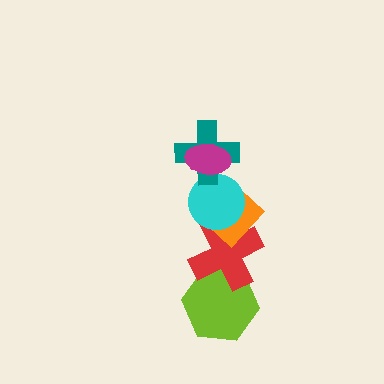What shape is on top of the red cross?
The orange diamond is on top of the red cross.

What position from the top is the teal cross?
The teal cross is 2nd from the top.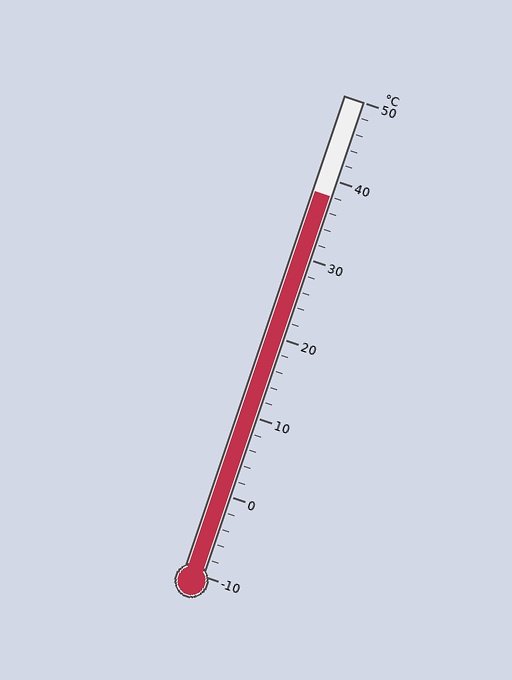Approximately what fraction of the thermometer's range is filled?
The thermometer is filled to approximately 80% of its range.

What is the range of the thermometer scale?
The thermometer scale ranges from -10°C to 50°C.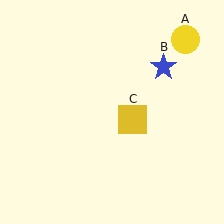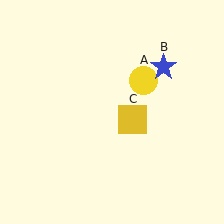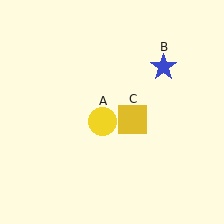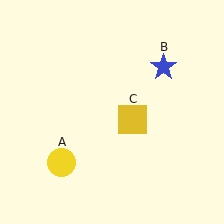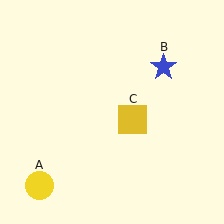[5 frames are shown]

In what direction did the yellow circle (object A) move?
The yellow circle (object A) moved down and to the left.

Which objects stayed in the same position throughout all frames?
Blue star (object B) and yellow square (object C) remained stationary.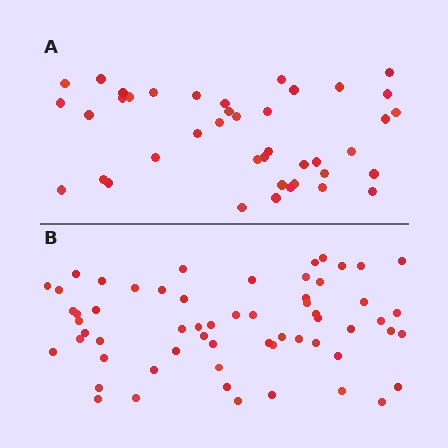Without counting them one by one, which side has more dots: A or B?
Region B (the bottom region) has more dots.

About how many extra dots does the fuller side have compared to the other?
Region B has approximately 20 more dots than region A.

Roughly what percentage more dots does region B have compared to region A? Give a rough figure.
About 45% more.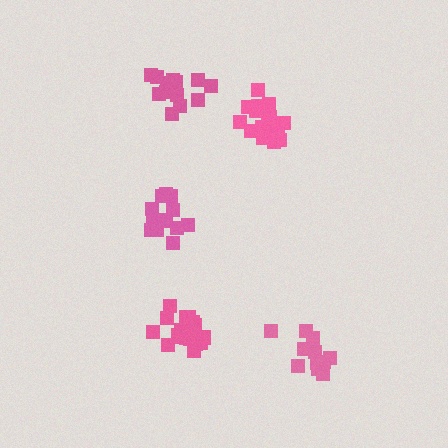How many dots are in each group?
Group 1: 13 dots, Group 2: 13 dots, Group 3: 17 dots, Group 4: 18 dots, Group 5: 19 dots (80 total).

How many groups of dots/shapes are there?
There are 5 groups.